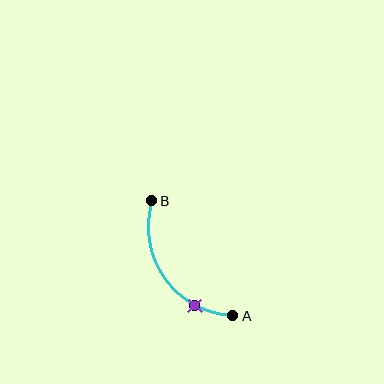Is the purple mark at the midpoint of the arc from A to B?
No. The purple mark lies on the arc but is closer to endpoint A. The arc midpoint would be at the point on the curve equidistant along the arc from both A and B.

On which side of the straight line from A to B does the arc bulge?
The arc bulges below and to the left of the straight line connecting A and B.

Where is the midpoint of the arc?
The arc midpoint is the point on the curve farthest from the straight line joining A and B. It sits below and to the left of that line.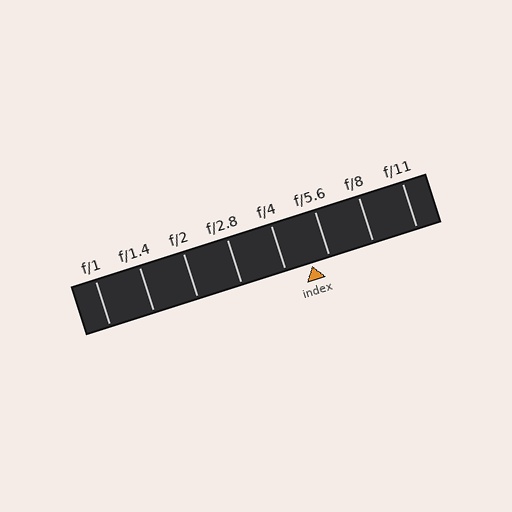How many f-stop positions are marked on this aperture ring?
There are 8 f-stop positions marked.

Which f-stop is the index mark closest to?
The index mark is closest to f/5.6.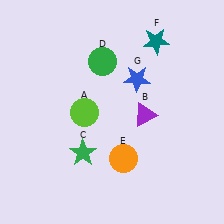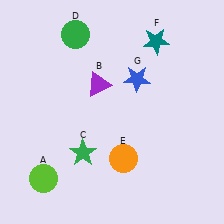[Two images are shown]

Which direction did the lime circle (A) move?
The lime circle (A) moved down.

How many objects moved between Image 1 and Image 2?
3 objects moved between the two images.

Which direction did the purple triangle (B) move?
The purple triangle (B) moved left.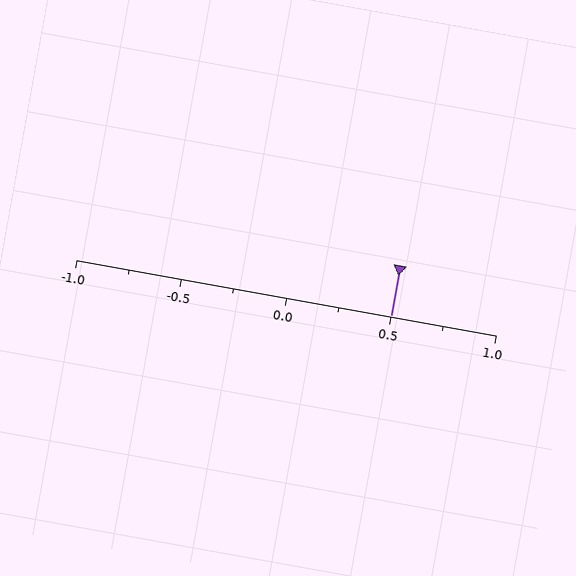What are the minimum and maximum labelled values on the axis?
The axis runs from -1.0 to 1.0.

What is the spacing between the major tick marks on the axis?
The major ticks are spaced 0.5 apart.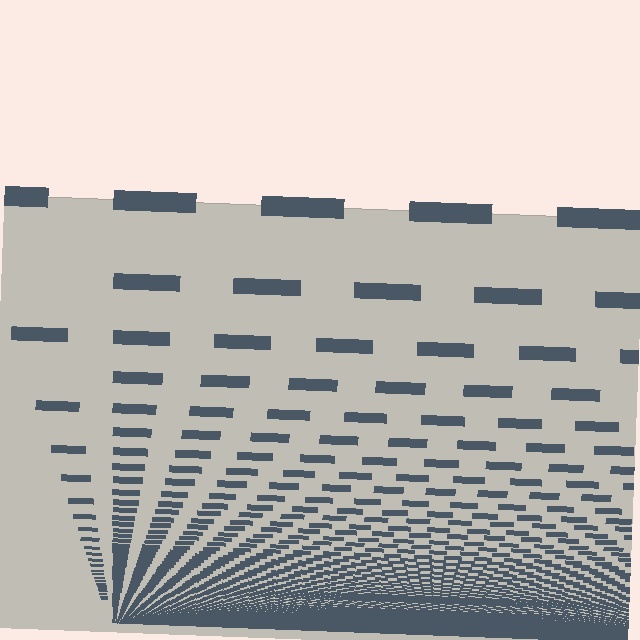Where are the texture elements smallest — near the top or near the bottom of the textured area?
Near the bottom.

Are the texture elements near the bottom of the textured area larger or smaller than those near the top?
Smaller. The gradient is inverted — elements near the bottom are smaller and denser.